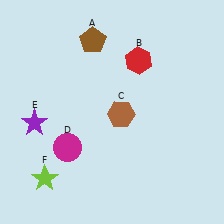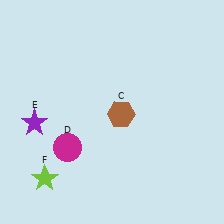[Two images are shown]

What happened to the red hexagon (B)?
The red hexagon (B) was removed in Image 2. It was in the top-right area of Image 1.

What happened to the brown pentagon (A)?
The brown pentagon (A) was removed in Image 2. It was in the top-left area of Image 1.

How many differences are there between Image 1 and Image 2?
There are 2 differences between the two images.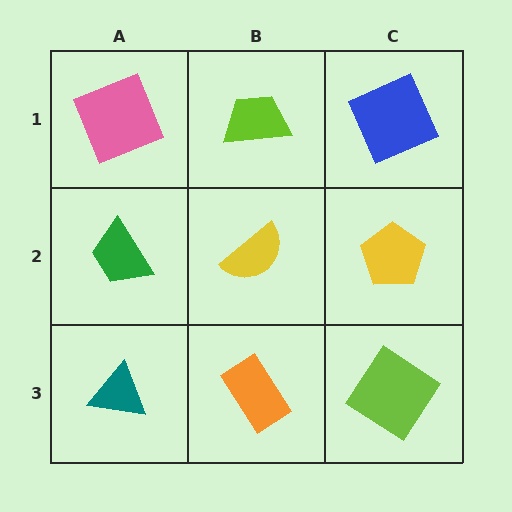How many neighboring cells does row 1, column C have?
2.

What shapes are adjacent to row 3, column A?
A green trapezoid (row 2, column A), an orange rectangle (row 3, column B).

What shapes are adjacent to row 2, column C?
A blue square (row 1, column C), a lime diamond (row 3, column C), a yellow semicircle (row 2, column B).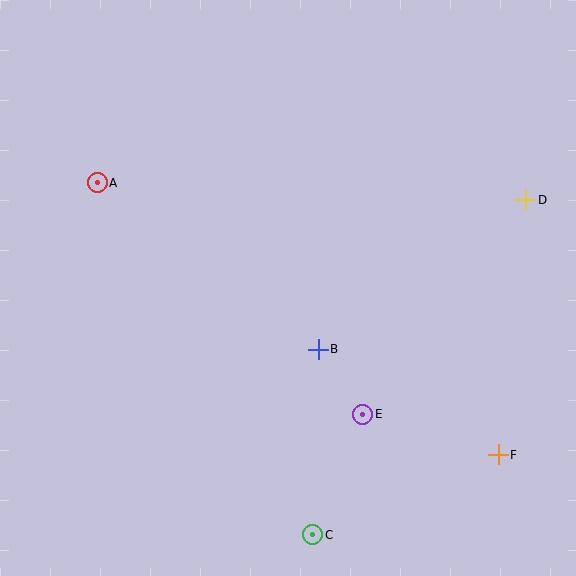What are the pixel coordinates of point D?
Point D is at (526, 200).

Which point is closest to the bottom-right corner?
Point F is closest to the bottom-right corner.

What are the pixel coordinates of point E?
Point E is at (363, 414).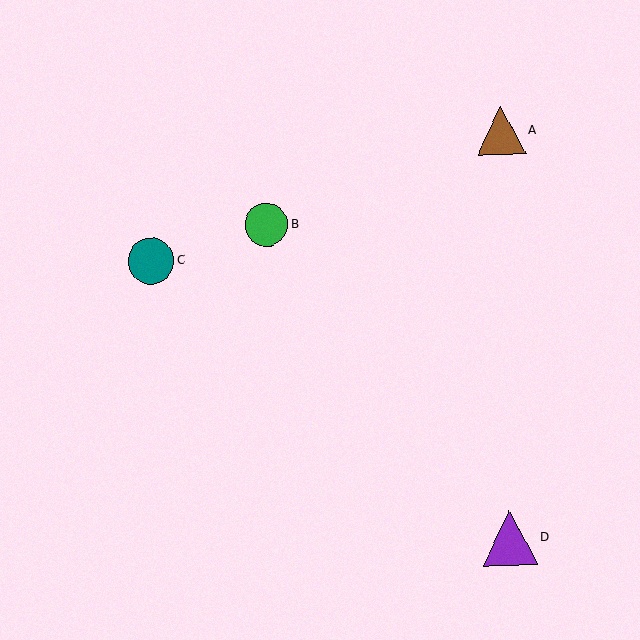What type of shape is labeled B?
Shape B is a green circle.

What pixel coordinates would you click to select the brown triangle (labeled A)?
Click at (501, 130) to select the brown triangle A.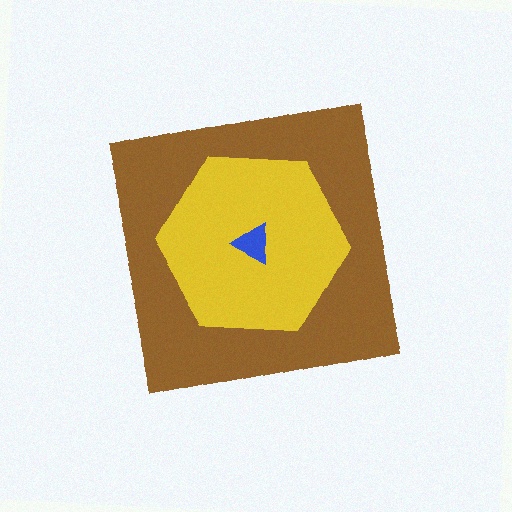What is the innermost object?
The blue triangle.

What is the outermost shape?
The brown square.